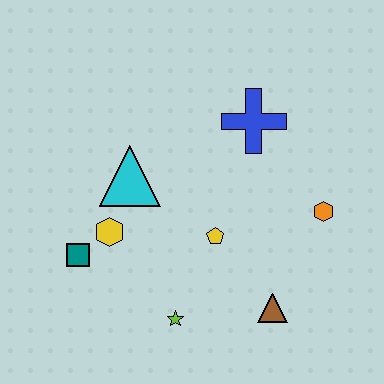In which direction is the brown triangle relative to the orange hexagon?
The brown triangle is below the orange hexagon.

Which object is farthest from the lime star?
The blue cross is farthest from the lime star.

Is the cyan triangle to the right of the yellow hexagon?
Yes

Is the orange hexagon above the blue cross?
No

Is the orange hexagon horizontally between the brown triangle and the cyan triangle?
No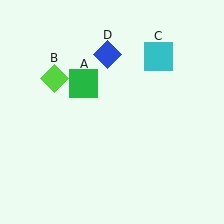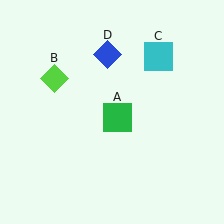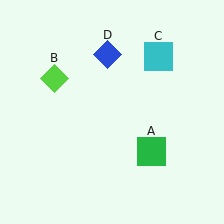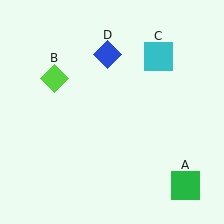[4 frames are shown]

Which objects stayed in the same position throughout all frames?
Lime diamond (object B) and cyan square (object C) and blue diamond (object D) remained stationary.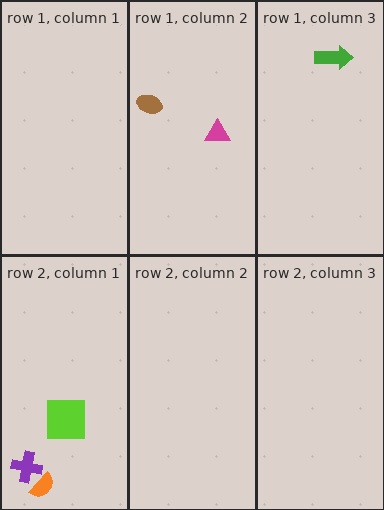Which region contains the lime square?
The row 2, column 1 region.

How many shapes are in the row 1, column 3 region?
1.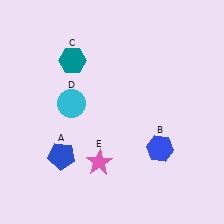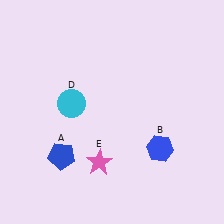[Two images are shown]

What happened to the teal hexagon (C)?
The teal hexagon (C) was removed in Image 2. It was in the top-left area of Image 1.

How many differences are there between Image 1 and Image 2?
There is 1 difference between the two images.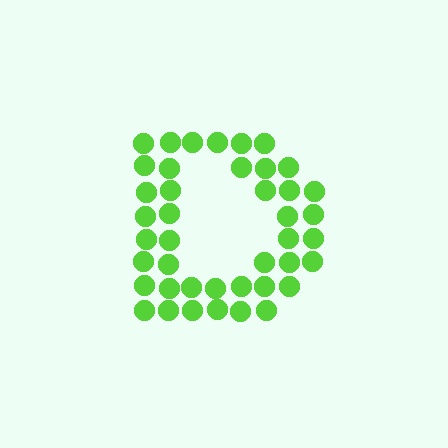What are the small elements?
The small elements are circles.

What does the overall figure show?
The overall figure shows the letter D.